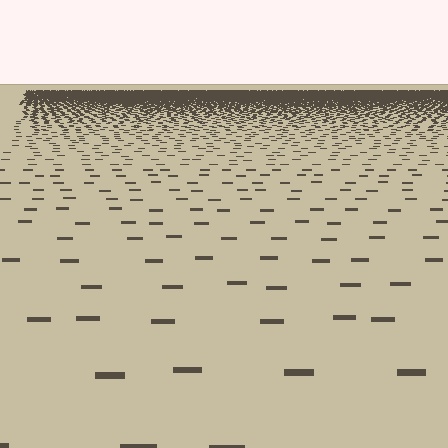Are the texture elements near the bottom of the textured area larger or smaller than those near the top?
Larger. Near the bottom, elements are closer to the viewer and appear at a bigger on-screen size.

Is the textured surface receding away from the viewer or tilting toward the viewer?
The surface is receding away from the viewer. Texture elements get smaller and denser toward the top.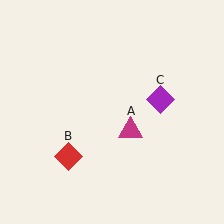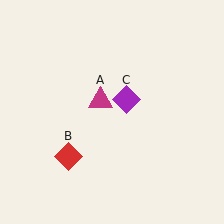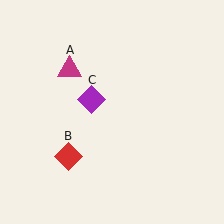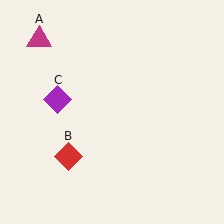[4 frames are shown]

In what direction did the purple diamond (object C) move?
The purple diamond (object C) moved left.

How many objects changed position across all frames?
2 objects changed position: magenta triangle (object A), purple diamond (object C).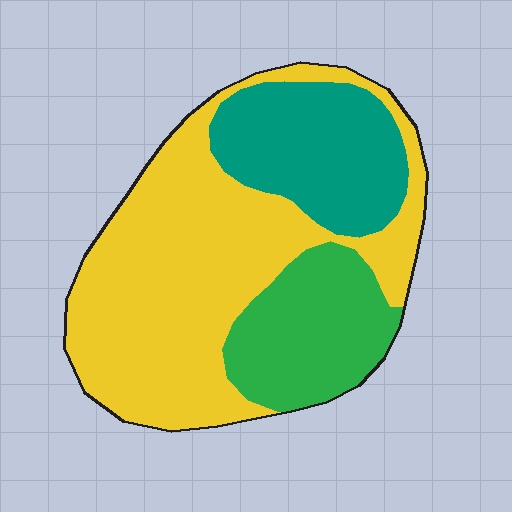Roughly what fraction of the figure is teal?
Teal covers about 25% of the figure.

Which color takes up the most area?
Yellow, at roughly 55%.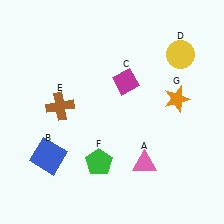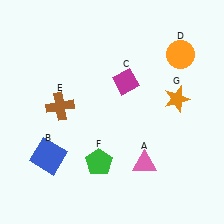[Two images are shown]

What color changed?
The circle (D) changed from yellow in Image 1 to orange in Image 2.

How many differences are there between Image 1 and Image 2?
There is 1 difference between the two images.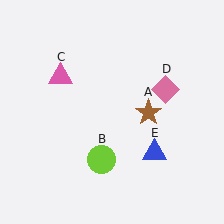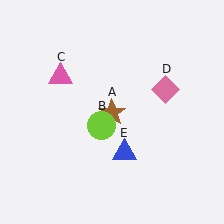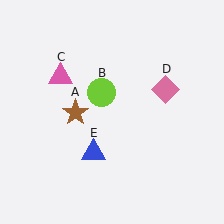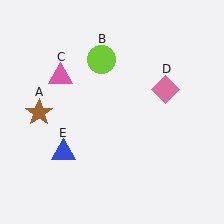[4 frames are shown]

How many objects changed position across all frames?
3 objects changed position: brown star (object A), lime circle (object B), blue triangle (object E).